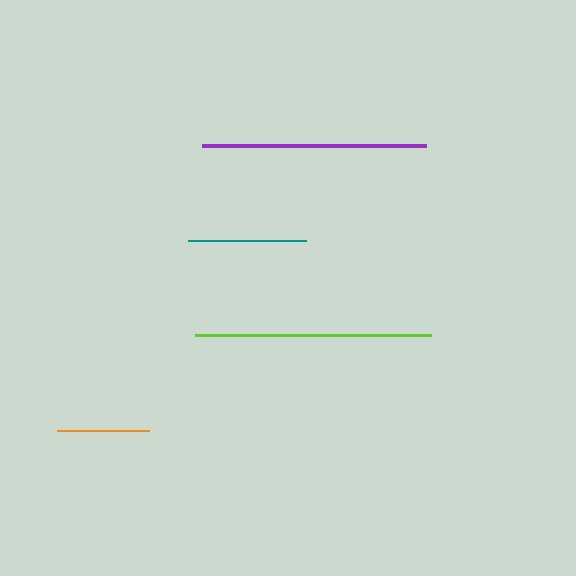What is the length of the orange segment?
The orange segment is approximately 92 pixels long.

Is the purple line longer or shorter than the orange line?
The purple line is longer than the orange line.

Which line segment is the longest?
The lime line is the longest at approximately 235 pixels.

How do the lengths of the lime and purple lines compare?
The lime and purple lines are approximately the same length.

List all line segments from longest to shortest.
From longest to shortest: lime, purple, teal, orange.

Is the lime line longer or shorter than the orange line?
The lime line is longer than the orange line.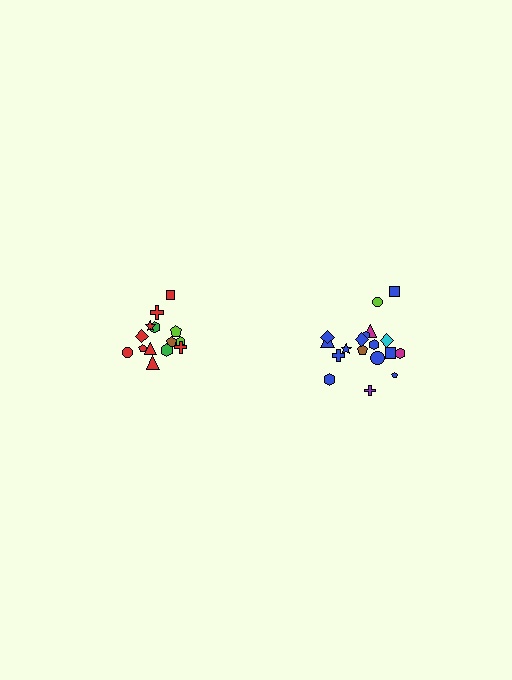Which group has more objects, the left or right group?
The right group.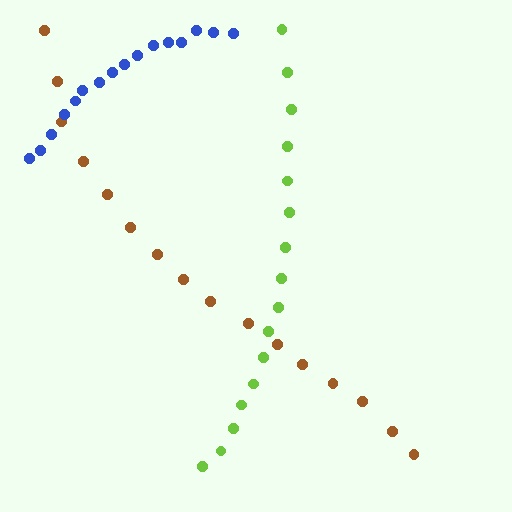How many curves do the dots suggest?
There are 3 distinct paths.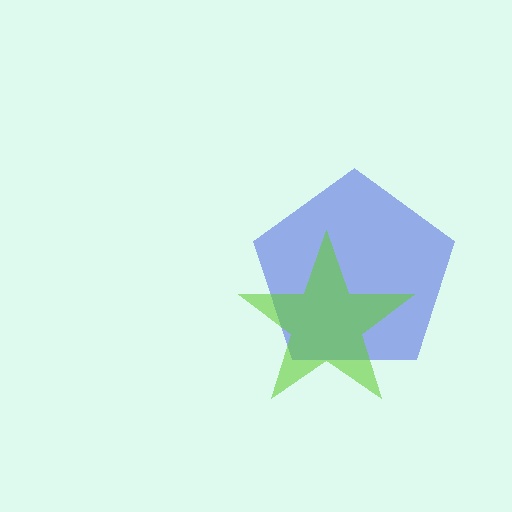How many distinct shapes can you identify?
There are 2 distinct shapes: a blue pentagon, a lime star.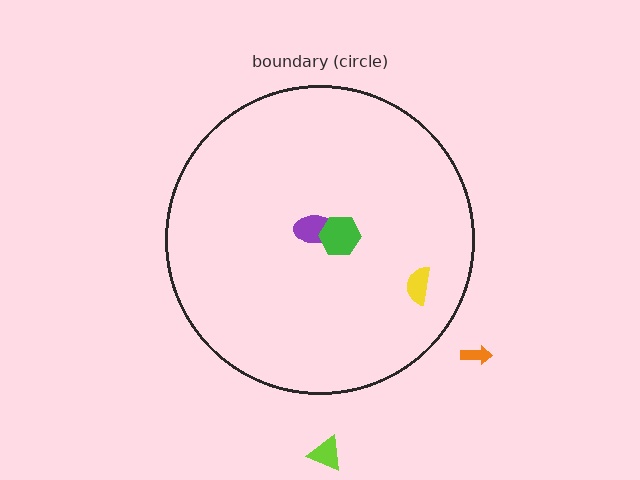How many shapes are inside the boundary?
3 inside, 2 outside.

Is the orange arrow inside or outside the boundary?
Outside.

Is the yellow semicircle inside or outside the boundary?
Inside.